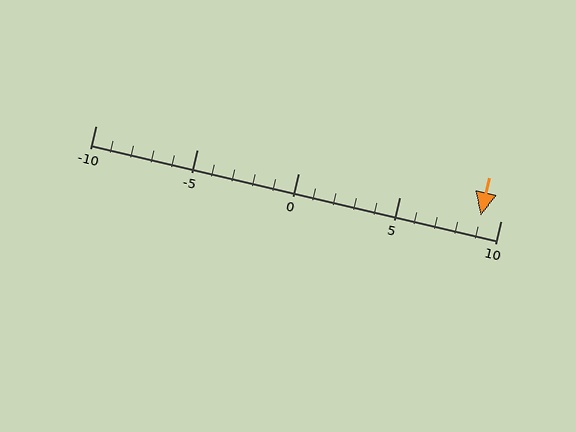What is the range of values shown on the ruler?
The ruler shows values from -10 to 10.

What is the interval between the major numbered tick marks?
The major tick marks are spaced 5 units apart.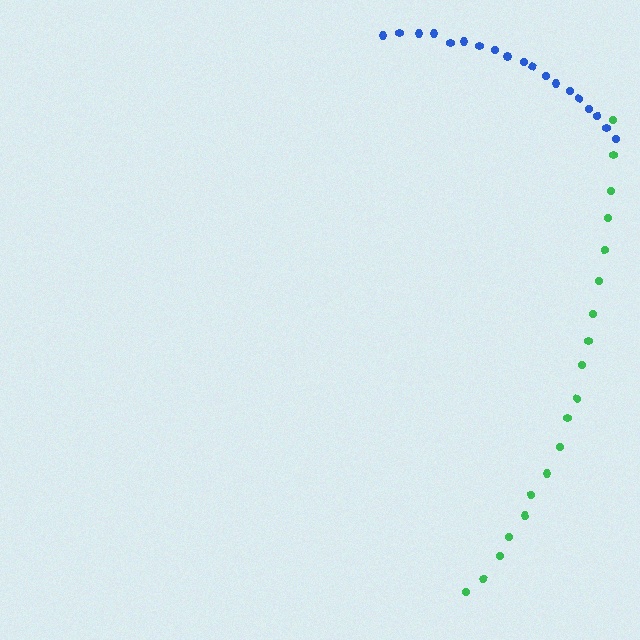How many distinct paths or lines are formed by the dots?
There are 2 distinct paths.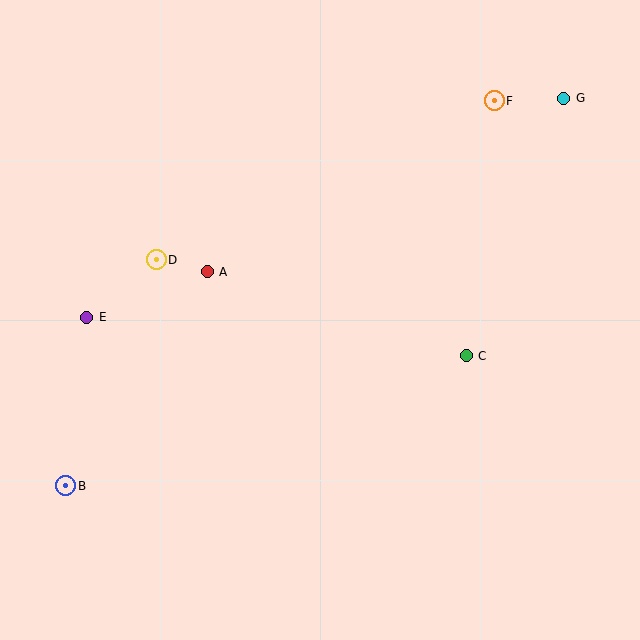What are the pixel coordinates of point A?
Point A is at (207, 272).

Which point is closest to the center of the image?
Point A at (207, 272) is closest to the center.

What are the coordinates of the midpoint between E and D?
The midpoint between E and D is at (121, 288).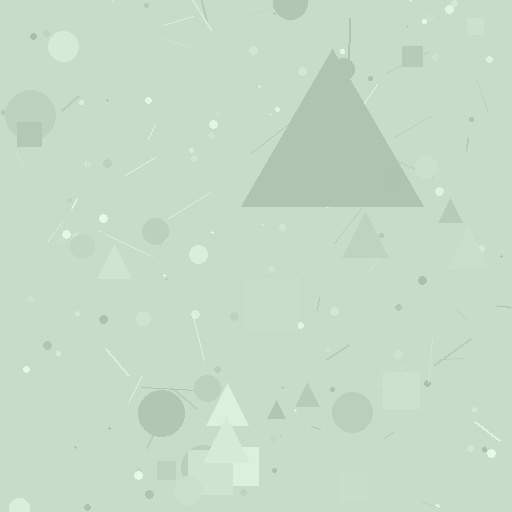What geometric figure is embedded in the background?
A triangle is embedded in the background.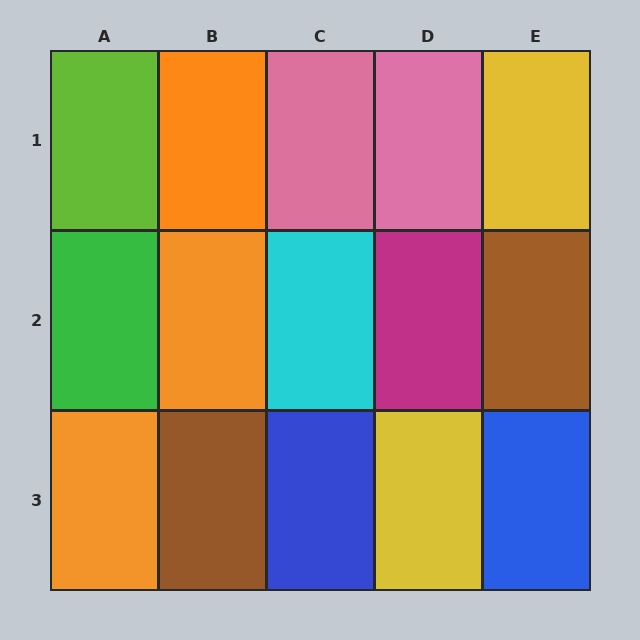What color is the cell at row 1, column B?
Orange.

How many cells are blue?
2 cells are blue.